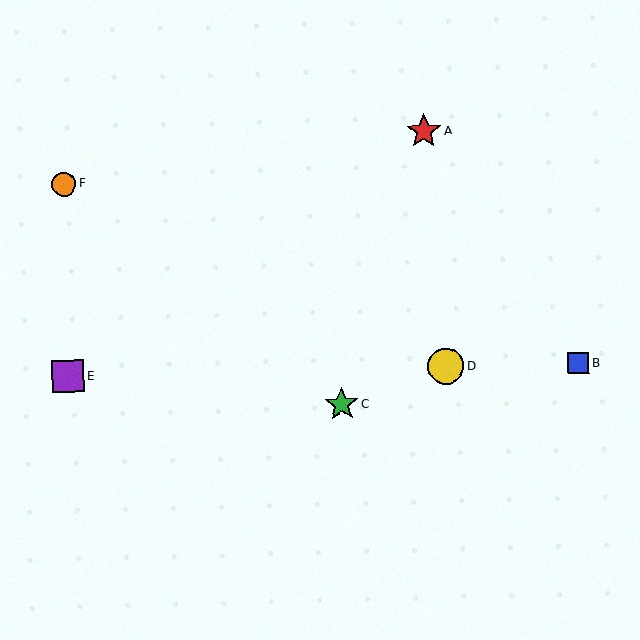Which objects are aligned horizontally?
Objects B, D, E are aligned horizontally.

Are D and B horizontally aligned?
Yes, both are at y≈366.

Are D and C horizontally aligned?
No, D is at y≈366 and C is at y≈405.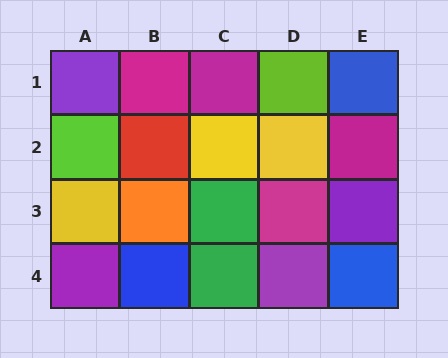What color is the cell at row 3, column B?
Orange.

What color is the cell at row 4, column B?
Blue.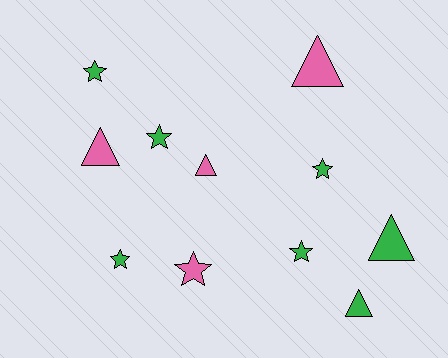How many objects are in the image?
There are 11 objects.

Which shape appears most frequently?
Star, with 6 objects.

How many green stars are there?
There are 5 green stars.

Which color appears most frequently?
Green, with 7 objects.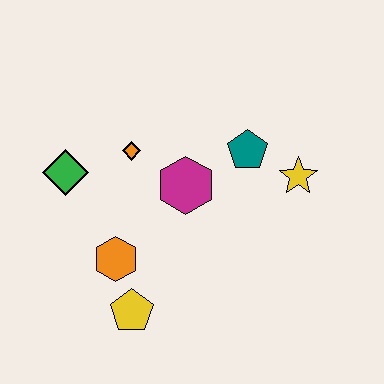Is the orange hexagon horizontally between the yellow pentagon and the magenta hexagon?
No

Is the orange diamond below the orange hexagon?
No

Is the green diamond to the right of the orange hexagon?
No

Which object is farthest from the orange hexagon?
The yellow star is farthest from the orange hexagon.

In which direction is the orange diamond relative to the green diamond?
The orange diamond is to the right of the green diamond.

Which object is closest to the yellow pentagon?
The orange hexagon is closest to the yellow pentagon.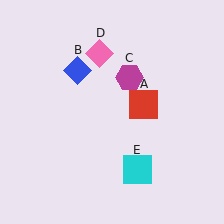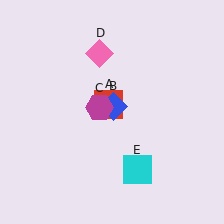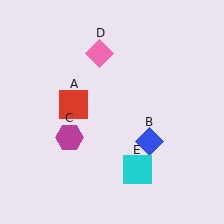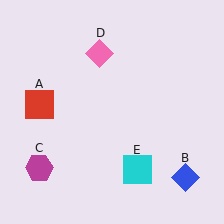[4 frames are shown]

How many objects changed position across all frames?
3 objects changed position: red square (object A), blue diamond (object B), magenta hexagon (object C).